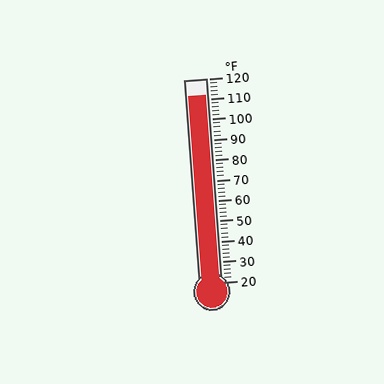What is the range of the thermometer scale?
The thermometer scale ranges from 20°F to 120°F.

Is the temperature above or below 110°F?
The temperature is above 110°F.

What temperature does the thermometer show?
The thermometer shows approximately 112°F.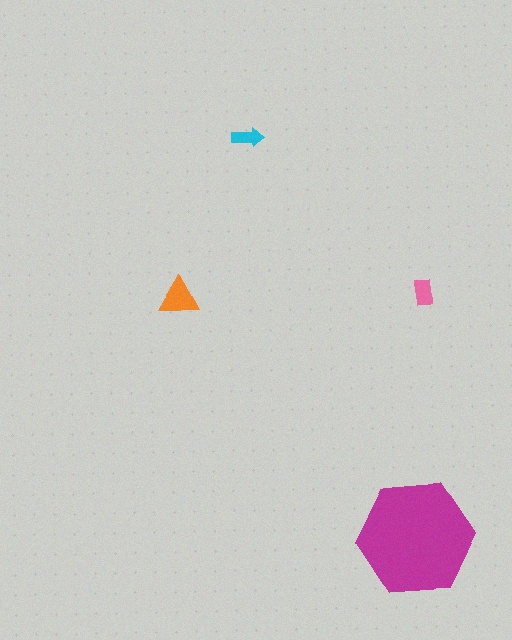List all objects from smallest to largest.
The cyan arrow, the pink rectangle, the orange triangle, the magenta hexagon.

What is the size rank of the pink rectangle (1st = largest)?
3rd.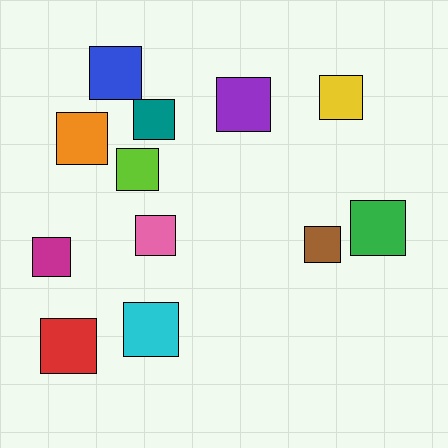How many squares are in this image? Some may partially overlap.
There are 12 squares.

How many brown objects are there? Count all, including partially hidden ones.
There is 1 brown object.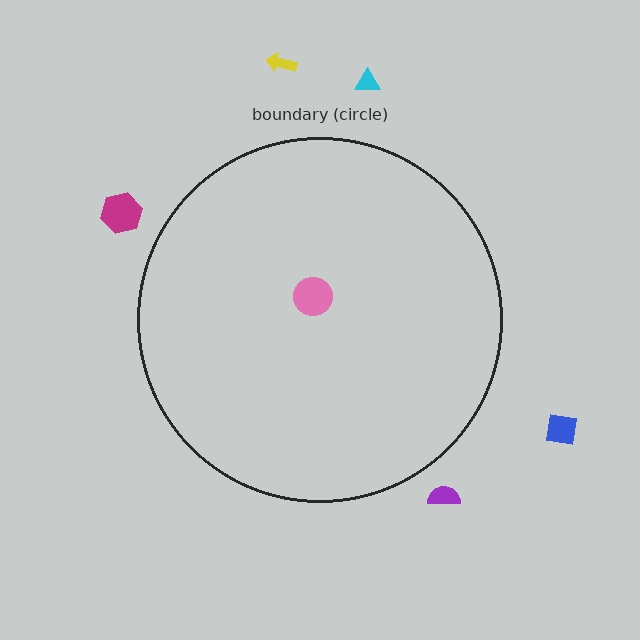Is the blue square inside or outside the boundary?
Outside.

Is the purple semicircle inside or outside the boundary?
Outside.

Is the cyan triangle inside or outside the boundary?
Outside.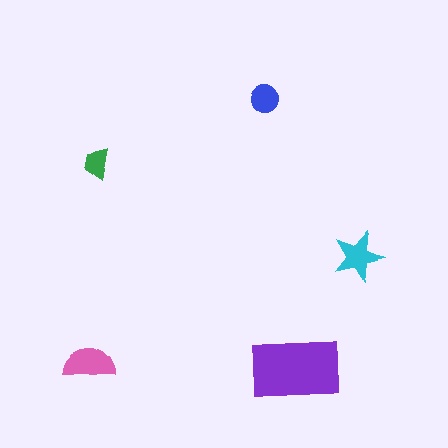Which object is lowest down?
The purple rectangle is bottommost.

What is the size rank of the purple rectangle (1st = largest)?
1st.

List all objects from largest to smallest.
The purple rectangle, the pink semicircle, the cyan star, the blue circle, the green trapezoid.